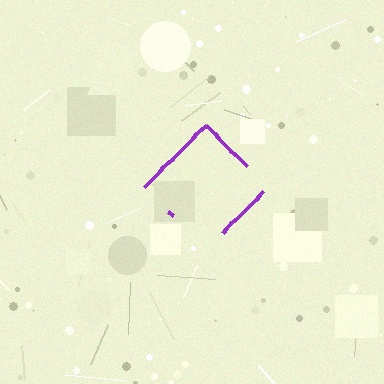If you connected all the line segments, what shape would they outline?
They would outline a diamond.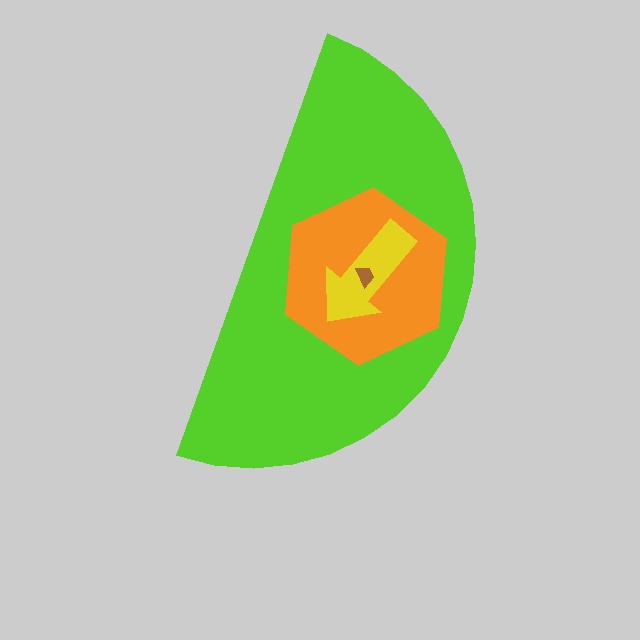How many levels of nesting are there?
4.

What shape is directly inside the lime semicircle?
The orange hexagon.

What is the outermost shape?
The lime semicircle.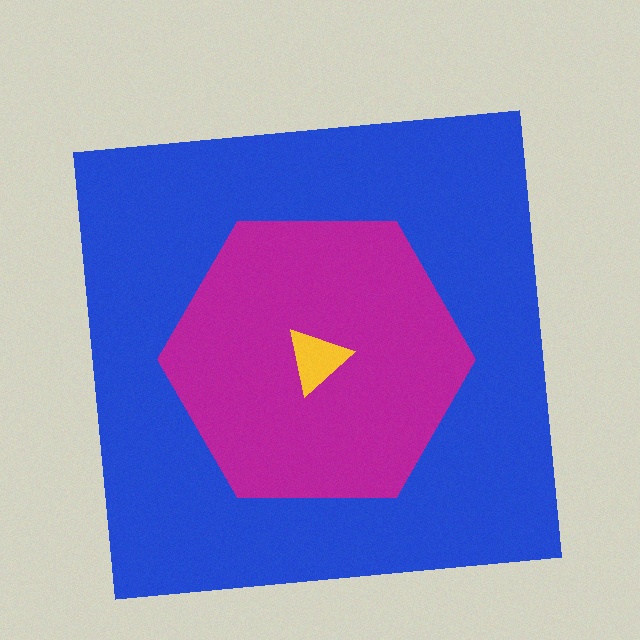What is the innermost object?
The yellow triangle.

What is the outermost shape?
The blue square.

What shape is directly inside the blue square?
The magenta hexagon.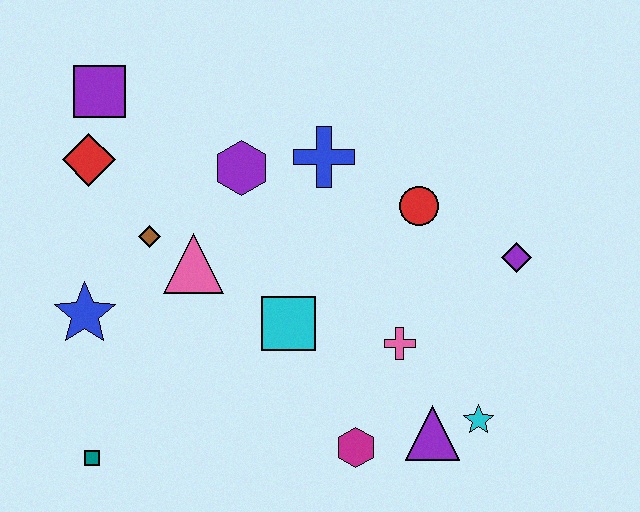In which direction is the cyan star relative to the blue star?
The cyan star is to the right of the blue star.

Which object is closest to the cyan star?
The purple triangle is closest to the cyan star.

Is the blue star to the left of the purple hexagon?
Yes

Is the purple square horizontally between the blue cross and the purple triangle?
No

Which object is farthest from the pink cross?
The purple square is farthest from the pink cross.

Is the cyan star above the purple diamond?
No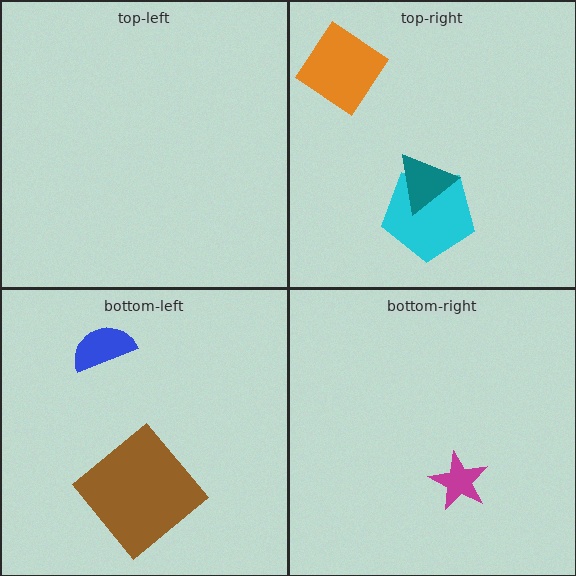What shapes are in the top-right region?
The cyan pentagon, the teal triangle, the orange diamond.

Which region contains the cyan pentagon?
The top-right region.